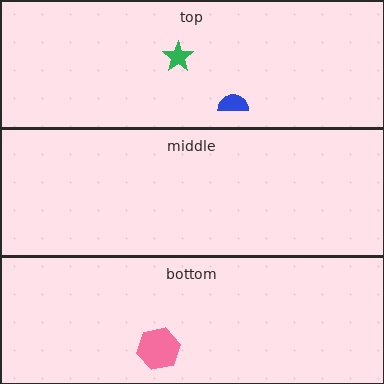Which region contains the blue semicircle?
The top region.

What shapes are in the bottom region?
The pink hexagon.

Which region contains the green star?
The top region.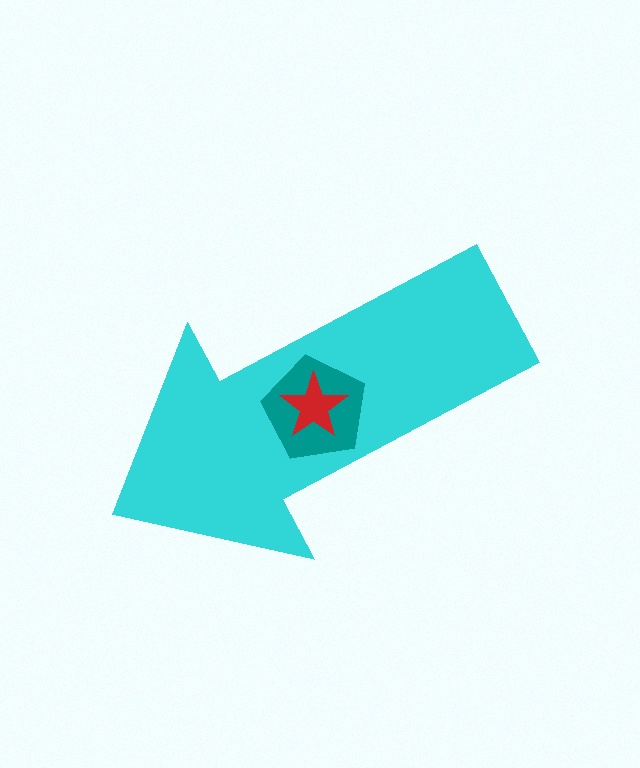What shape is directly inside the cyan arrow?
The teal pentagon.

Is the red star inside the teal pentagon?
Yes.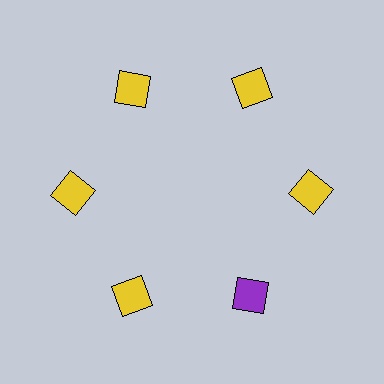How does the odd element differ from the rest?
It has a different color: purple instead of yellow.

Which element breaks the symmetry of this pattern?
The purple square at roughly the 5 o'clock position breaks the symmetry. All other shapes are yellow squares.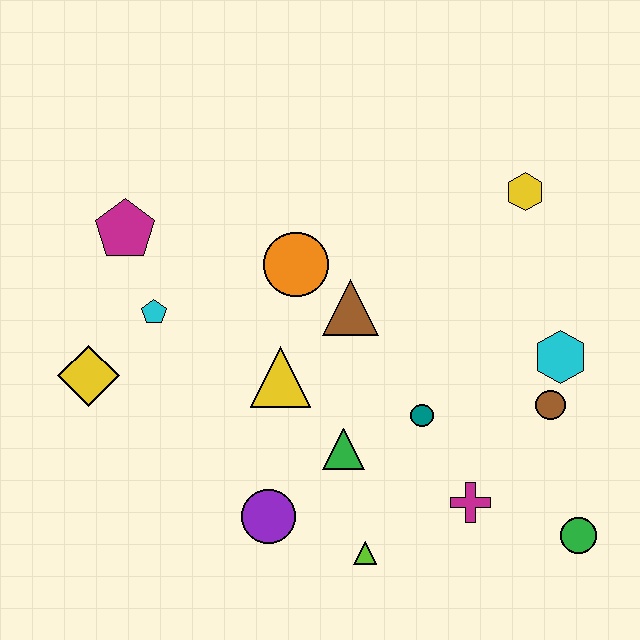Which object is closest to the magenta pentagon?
The cyan pentagon is closest to the magenta pentagon.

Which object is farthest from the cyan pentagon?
The green circle is farthest from the cyan pentagon.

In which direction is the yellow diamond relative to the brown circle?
The yellow diamond is to the left of the brown circle.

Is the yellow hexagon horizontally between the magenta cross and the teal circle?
No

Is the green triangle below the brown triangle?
Yes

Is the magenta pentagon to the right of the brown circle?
No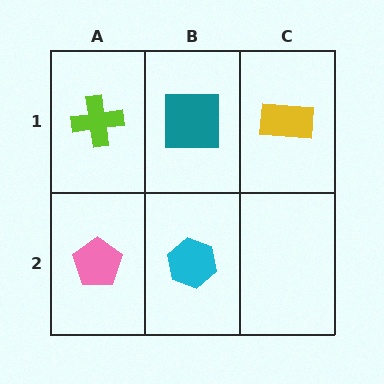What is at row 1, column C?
A yellow rectangle.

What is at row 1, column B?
A teal square.